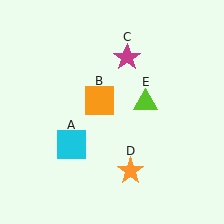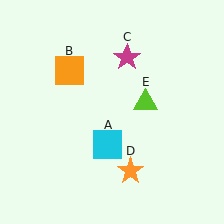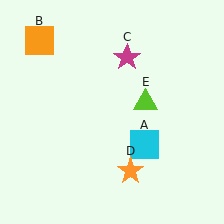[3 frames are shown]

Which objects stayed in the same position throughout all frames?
Magenta star (object C) and orange star (object D) and lime triangle (object E) remained stationary.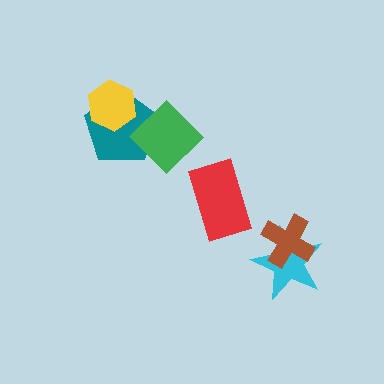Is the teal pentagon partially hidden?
Yes, it is partially covered by another shape.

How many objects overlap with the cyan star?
1 object overlaps with the cyan star.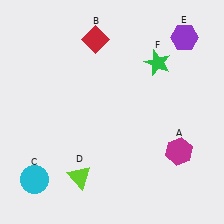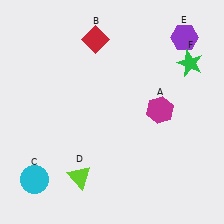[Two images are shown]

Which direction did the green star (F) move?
The green star (F) moved right.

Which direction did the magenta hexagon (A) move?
The magenta hexagon (A) moved up.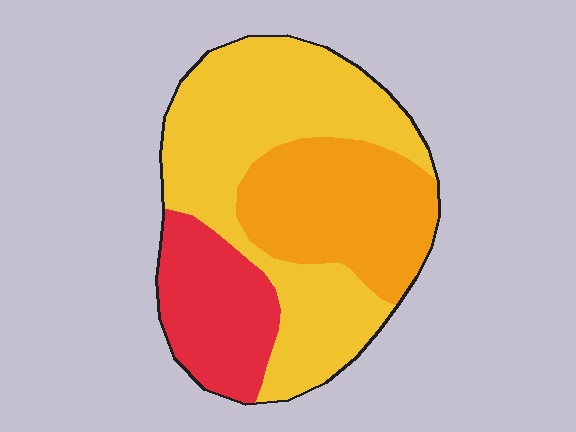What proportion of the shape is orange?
Orange covers 29% of the shape.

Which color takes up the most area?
Yellow, at roughly 50%.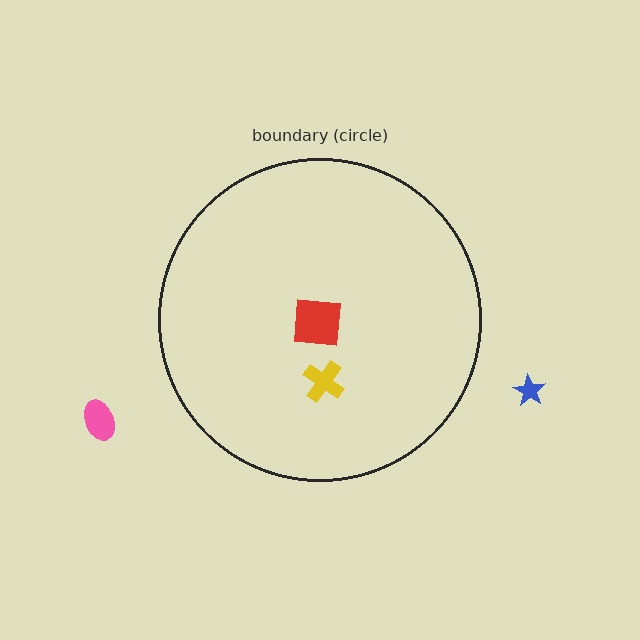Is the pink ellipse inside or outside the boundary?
Outside.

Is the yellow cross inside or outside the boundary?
Inside.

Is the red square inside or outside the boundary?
Inside.